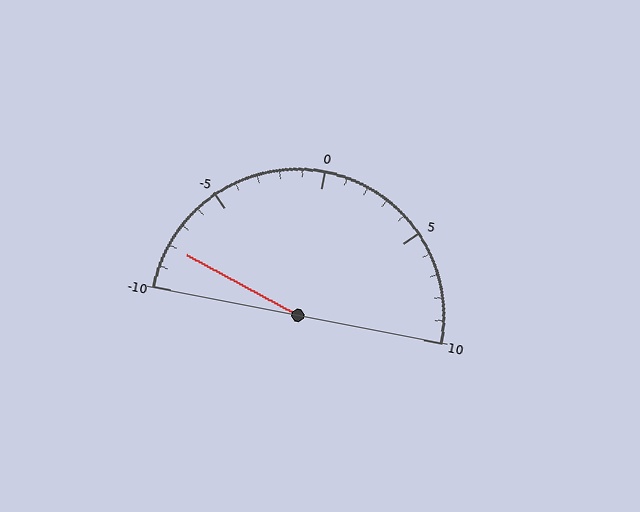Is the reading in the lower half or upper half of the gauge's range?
The reading is in the lower half of the range (-10 to 10).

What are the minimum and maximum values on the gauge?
The gauge ranges from -10 to 10.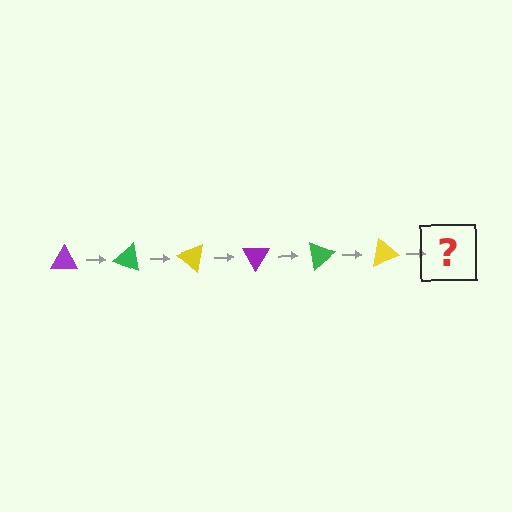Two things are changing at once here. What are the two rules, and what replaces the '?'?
The two rules are that it rotates 20 degrees each step and the color cycles through purple, green, and yellow. The '?' should be a purple triangle, rotated 120 degrees from the start.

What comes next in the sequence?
The next element should be a purple triangle, rotated 120 degrees from the start.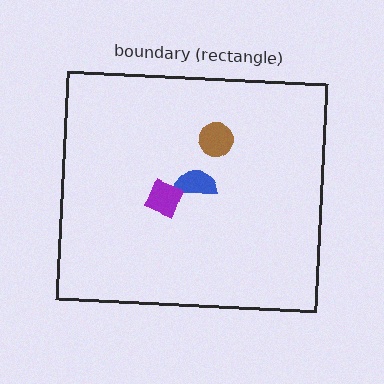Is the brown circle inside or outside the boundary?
Inside.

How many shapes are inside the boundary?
3 inside, 0 outside.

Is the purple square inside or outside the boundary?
Inside.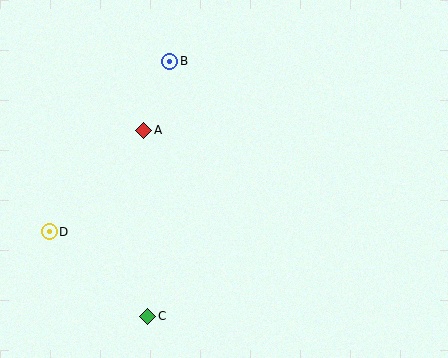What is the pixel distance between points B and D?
The distance between B and D is 209 pixels.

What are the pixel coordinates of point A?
Point A is at (144, 130).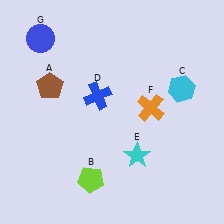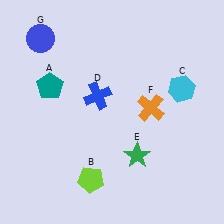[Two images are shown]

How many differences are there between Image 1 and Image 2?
There are 2 differences between the two images.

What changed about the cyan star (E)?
In Image 1, E is cyan. In Image 2, it changed to green.